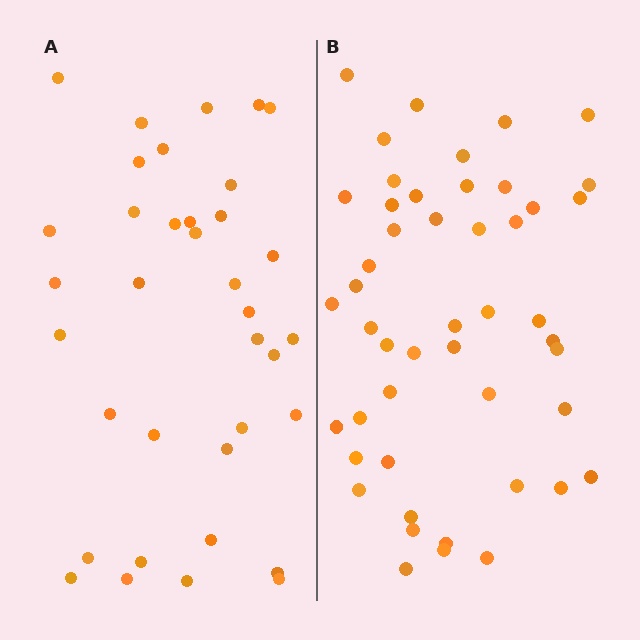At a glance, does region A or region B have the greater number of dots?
Region B (the right region) has more dots.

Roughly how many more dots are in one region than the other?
Region B has roughly 12 or so more dots than region A.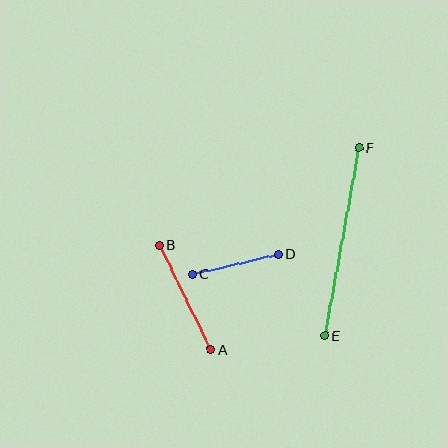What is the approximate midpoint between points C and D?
The midpoint is at approximately (235, 264) pixels.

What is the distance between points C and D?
The distance is approximately 88 pixels.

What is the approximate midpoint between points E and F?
The midpoint is at approximately (342, 242) pixels.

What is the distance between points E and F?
The distance is approximately 191 pixels.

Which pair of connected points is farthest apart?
Points E and F are farthest apart.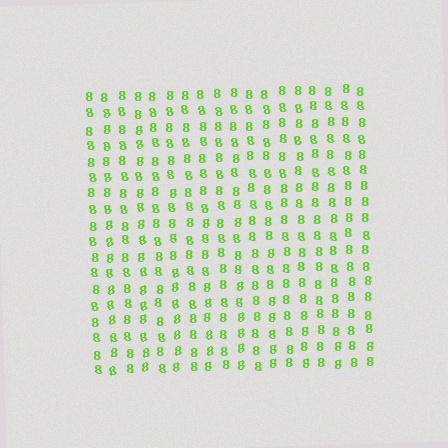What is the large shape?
The large shape is a square.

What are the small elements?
The small elements are digit 8's.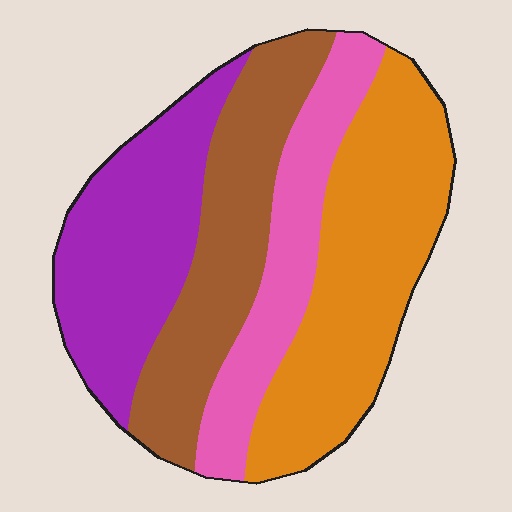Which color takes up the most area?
Orange, at roughly 35%.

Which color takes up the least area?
Pink, at roughly 20%.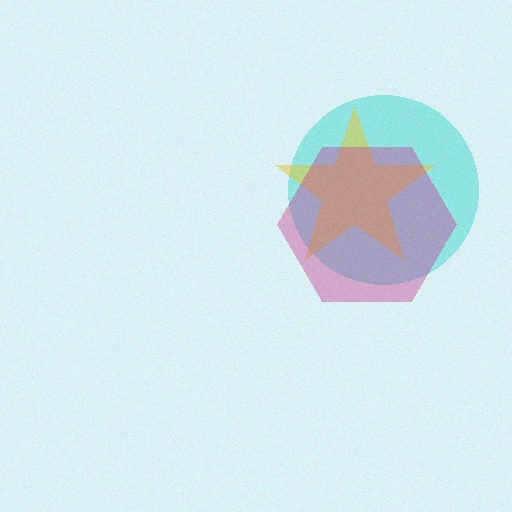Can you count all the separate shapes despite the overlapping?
Yes, there are 3 separate shapes.